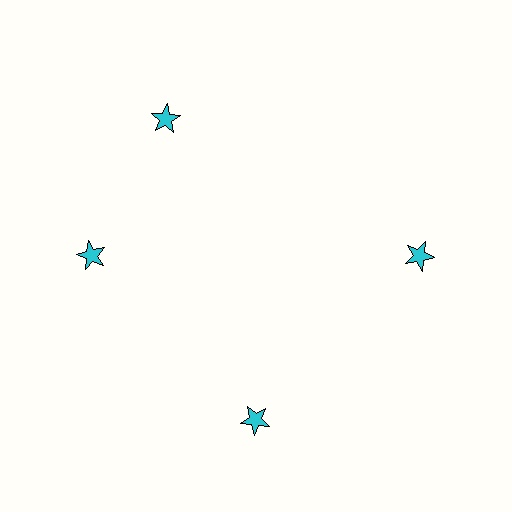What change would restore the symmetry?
The symmetry would be restored by rotating it back into even spacing with its neighbors so that all 4 stars sit at equal angles and equal distance from the center.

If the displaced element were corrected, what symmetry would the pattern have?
It would have 4-fold rotational symmetry — the pattern would map onto itself every 90 degrees.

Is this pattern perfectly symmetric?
No. The 4 cyan stars are arranged in a ring, but one element near the 12 o'clock position is rotated out of alignment along the ring, breaking the 4-fold rotational symmetry.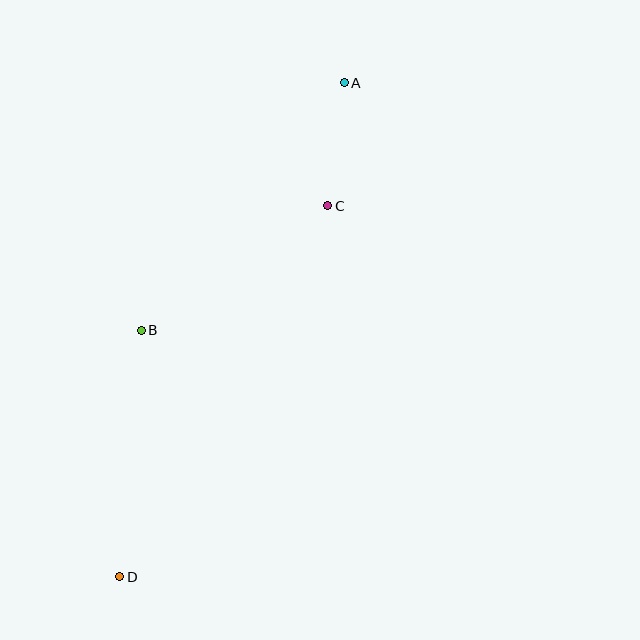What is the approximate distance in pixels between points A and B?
The distance between A and B is approximately 320 pixels.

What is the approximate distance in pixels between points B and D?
The distance between B and D is approximately 247 pixels.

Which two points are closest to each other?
Points A and C are closest to each other.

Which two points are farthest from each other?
Points A and D are farthest from each other.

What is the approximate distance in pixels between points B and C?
The distance between B and C is approximately 224 pixels.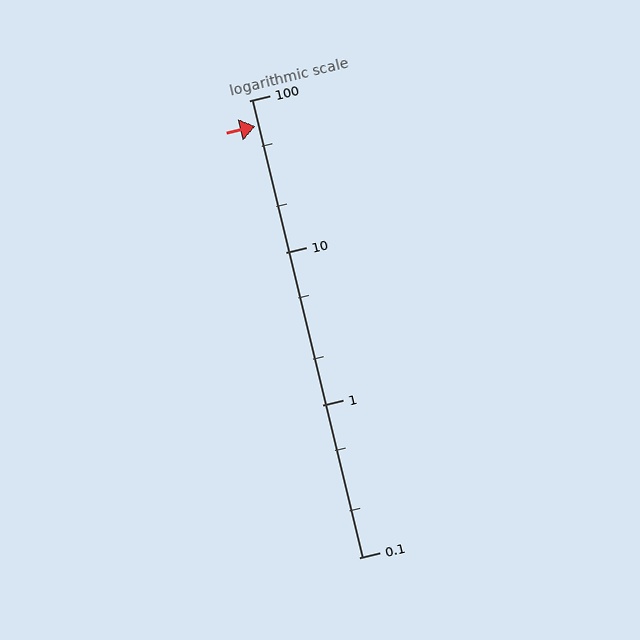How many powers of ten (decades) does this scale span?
The scale spans 3 decades, from 0.1 to 100.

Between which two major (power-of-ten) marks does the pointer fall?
The pointer is between 10 and 100.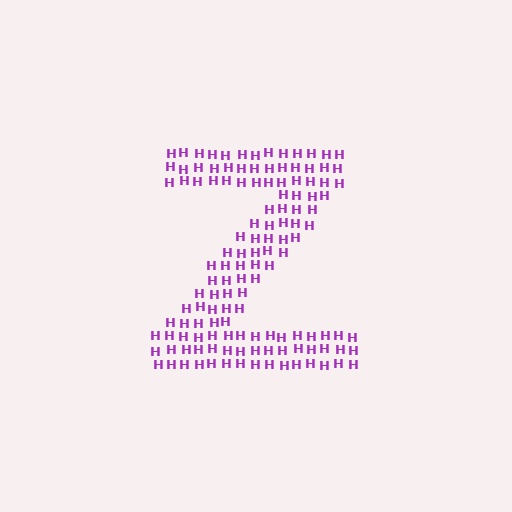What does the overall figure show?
The overall figure shows the letter Z.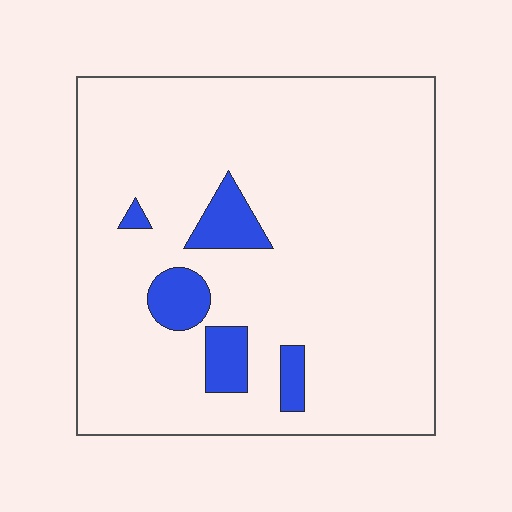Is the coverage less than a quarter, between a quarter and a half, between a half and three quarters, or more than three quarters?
Less than a quarter.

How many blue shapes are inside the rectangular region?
5.